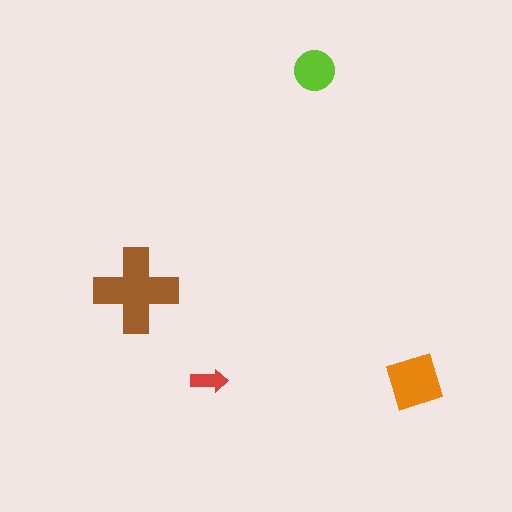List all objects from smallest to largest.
The red arrow, the lime circle, the orange square, the brown cross.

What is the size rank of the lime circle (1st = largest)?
3rd.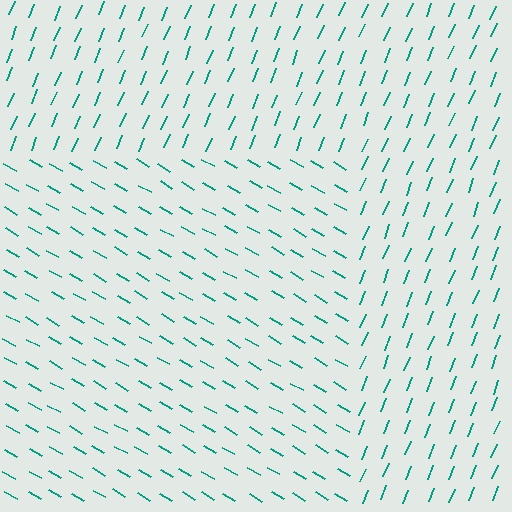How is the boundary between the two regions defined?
The boundary is defined purely by a change in line orientation (approximately 82 degrees difference). All lines are the same color and thickness.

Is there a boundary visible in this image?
Yes, there is a texture boundary formed by a change in line orientation.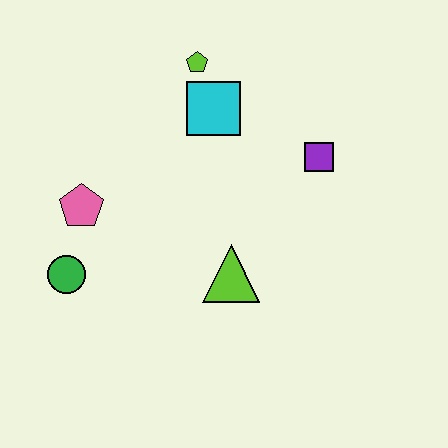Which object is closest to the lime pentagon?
The cyan square is closest to the lime pentagon.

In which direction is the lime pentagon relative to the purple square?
The lime pentagon is to the left of the purple square.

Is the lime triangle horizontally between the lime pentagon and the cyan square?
No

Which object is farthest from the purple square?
The green circle is farthest from the purple square.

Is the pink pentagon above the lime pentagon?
No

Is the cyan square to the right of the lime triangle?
No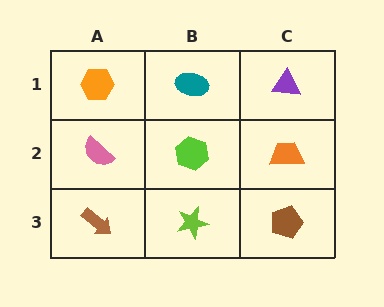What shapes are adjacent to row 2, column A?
An orange hexagon (row 1, column A), a brown arrow (row 3, column A), a lime hexagon (row 2, column B).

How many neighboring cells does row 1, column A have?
2.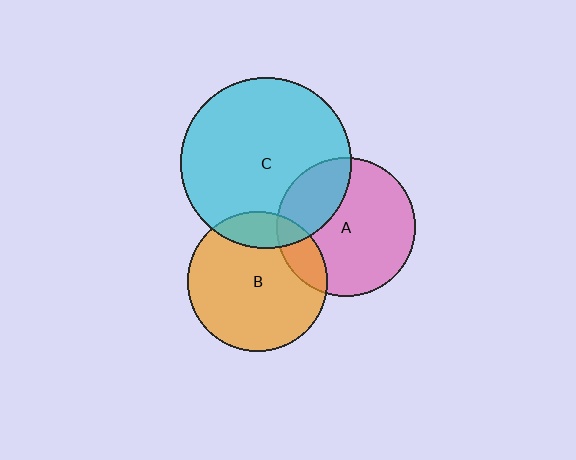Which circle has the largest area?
Circle C (cyan).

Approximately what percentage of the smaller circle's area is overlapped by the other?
Approximately 15%.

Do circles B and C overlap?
Yes.